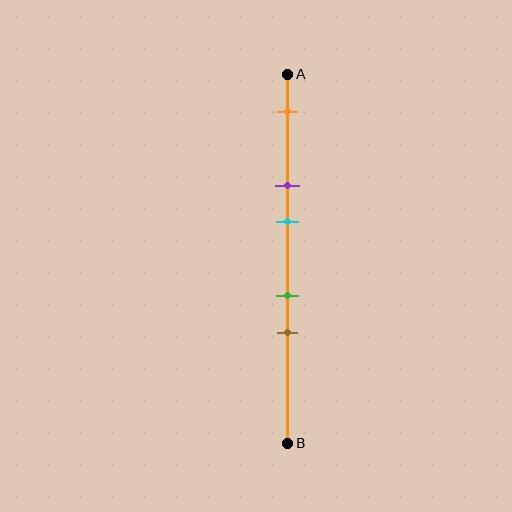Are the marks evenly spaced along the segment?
No, the marks are not evenly spaced.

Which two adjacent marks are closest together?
The green and brown marks are the closest adjacent pair.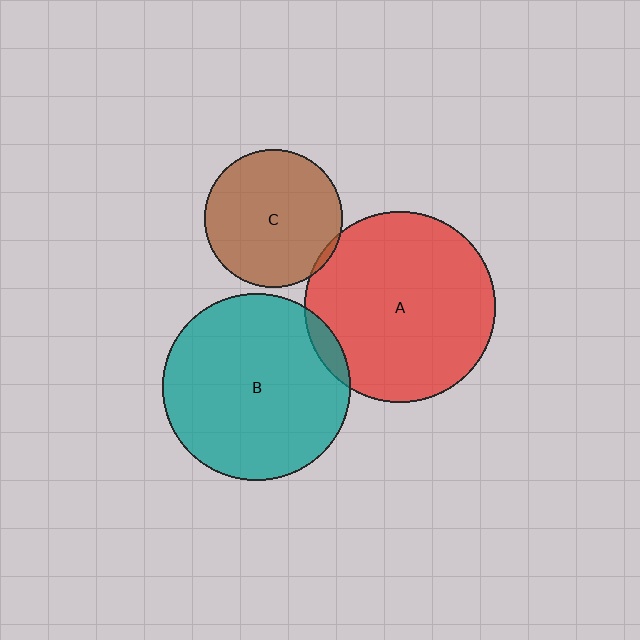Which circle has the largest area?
Circle A (red).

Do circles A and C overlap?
Yes.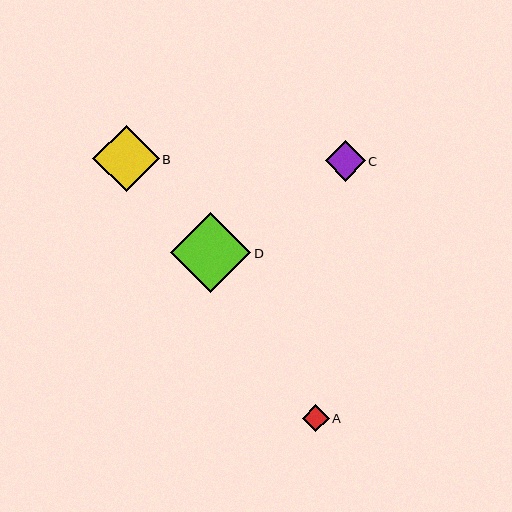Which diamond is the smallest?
Diamond A is the smallest with a size of approximately 27 pixels.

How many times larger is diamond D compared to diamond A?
Diamond D is approximately 3.0 times the size of diamond A.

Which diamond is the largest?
Diamond D is the largest with a size of approximately 80 pixels.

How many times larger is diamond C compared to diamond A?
Diamond C is approximately 1.5 times the size of diamond A.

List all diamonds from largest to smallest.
From largest to smallest: D, B, C, A.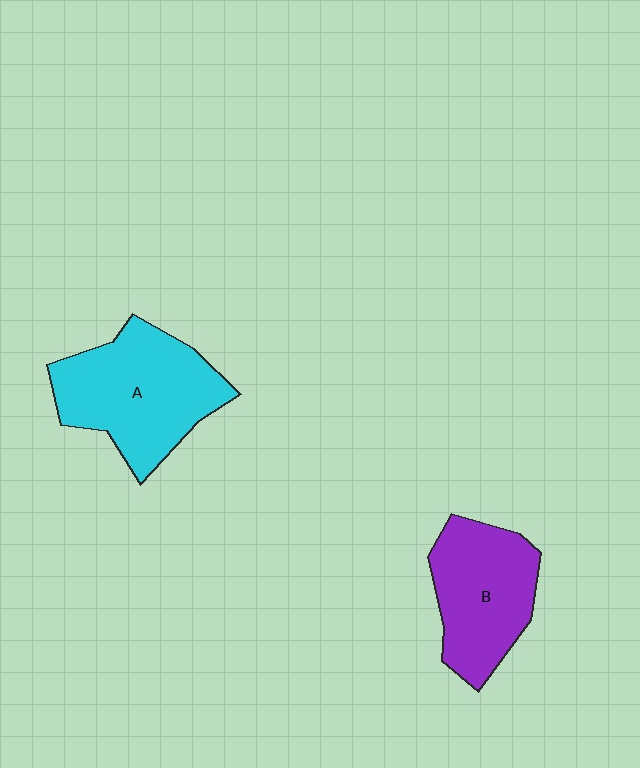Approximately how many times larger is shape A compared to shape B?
Approximately 1.2 times.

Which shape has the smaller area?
Shape B (purple).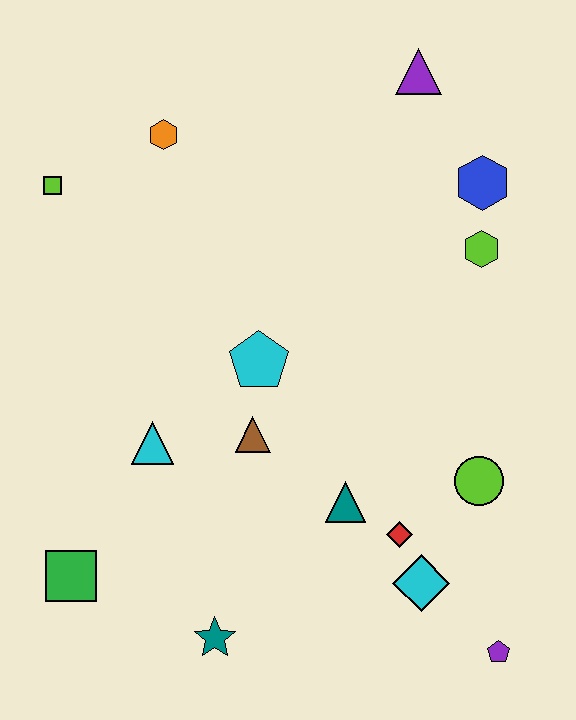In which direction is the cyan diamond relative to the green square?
The cyan diamond is to the right of the green square.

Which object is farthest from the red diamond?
The lime square is farthest from the red diamond.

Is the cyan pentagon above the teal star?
Yes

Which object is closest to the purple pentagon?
The cyan diamond is closest to the purple pentagon.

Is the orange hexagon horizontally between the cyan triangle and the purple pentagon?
Yes